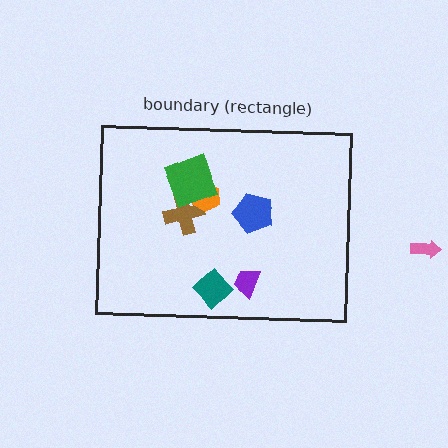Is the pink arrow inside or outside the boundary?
Outside.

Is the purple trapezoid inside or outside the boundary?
Inside.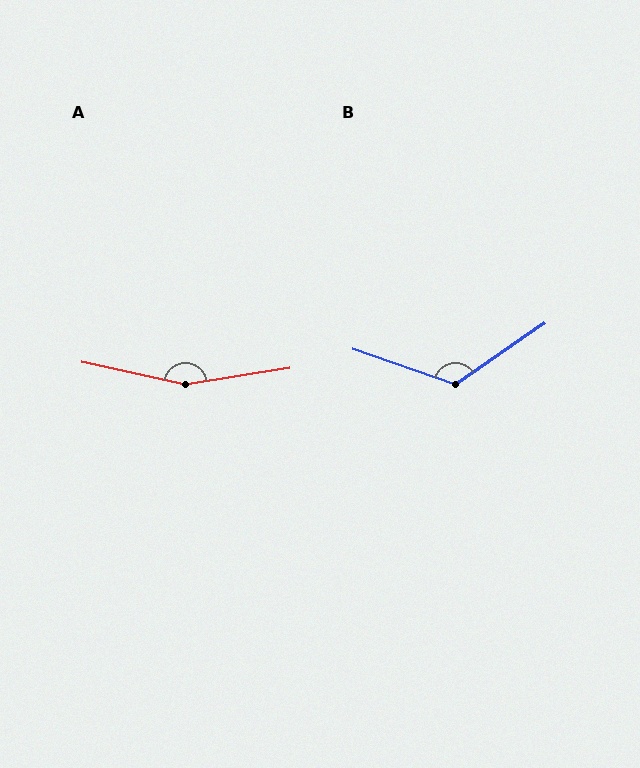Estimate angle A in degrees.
Approximately 159 degrees.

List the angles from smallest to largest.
B (127°), A (159°).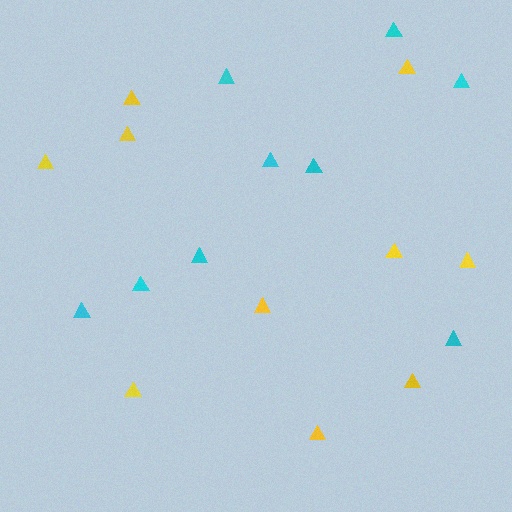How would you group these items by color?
There are 2 groups: one group of yellow triangles (10) and one group of cyan triangles (9).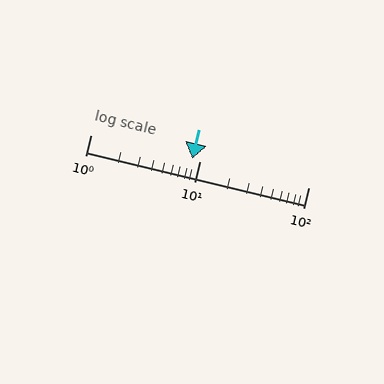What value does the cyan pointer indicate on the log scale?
The pointer indicates approximately 8.6.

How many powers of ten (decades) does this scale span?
The scale spans 2 decades, from 1 to 100.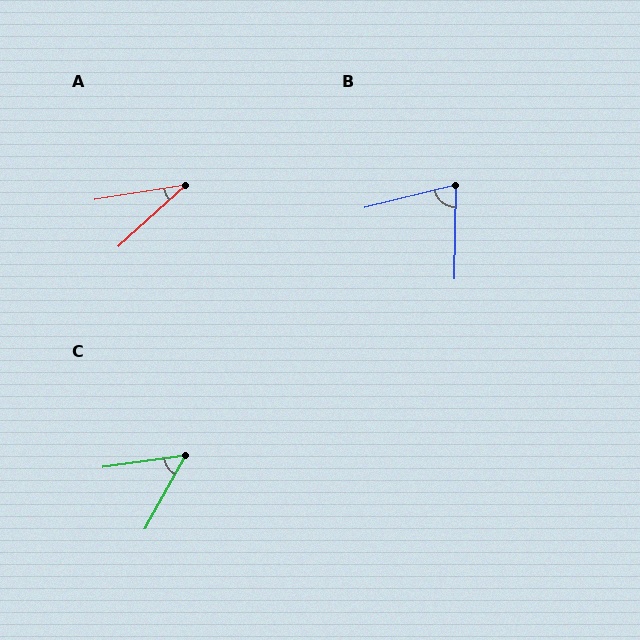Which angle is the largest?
B, at approximately 75 degrees.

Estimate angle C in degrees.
Approximately 53 degrees.